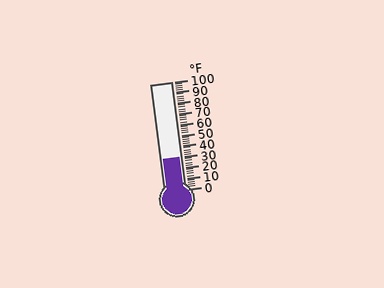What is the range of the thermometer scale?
The thermometer scale ranges from 0°F to 100°F.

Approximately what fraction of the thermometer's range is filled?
The thermometer is filled to approximately 30% of its range.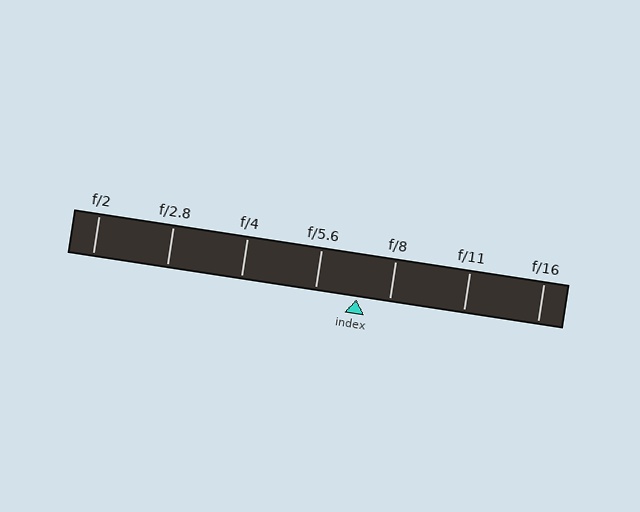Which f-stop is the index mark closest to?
The index mark is closest to f/8.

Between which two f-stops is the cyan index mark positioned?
The index mark is between f/5.6 and f/8.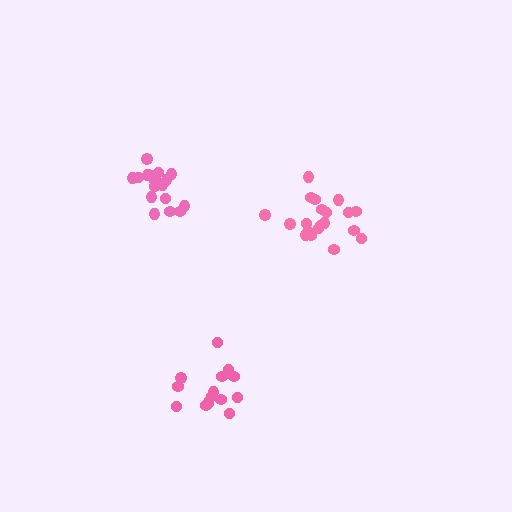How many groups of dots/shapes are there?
There are 3 groups.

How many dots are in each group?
Group 1: 17 dots, Group 2: 20 dots, Group 3: 15 dots (52 total).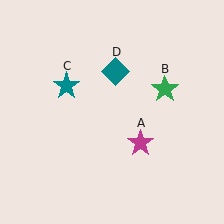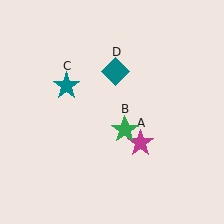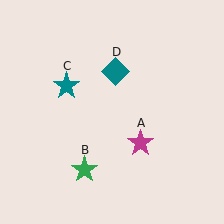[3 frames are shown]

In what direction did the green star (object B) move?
The green star (object B) moved down and to the left.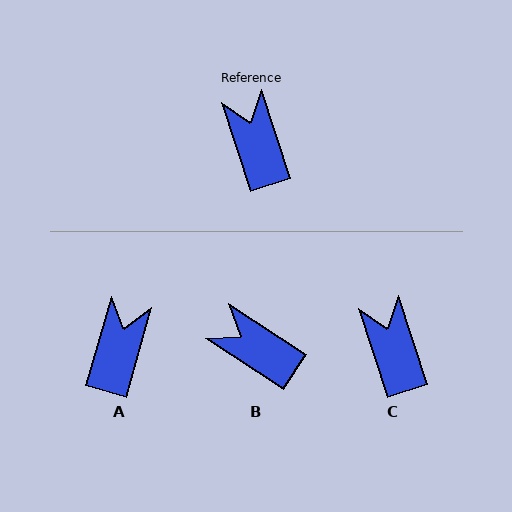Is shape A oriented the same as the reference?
No, it is off by about 34 degrees.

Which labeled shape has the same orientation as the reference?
C.